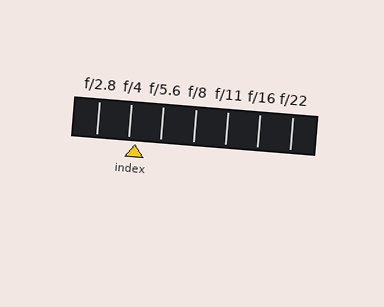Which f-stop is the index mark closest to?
The index mark is closest to f/4.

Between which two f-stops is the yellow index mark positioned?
The index mark is between f/4 and f/5.6.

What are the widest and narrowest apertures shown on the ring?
The widest aperture shown is f/2.8 and the narrowest is f/22.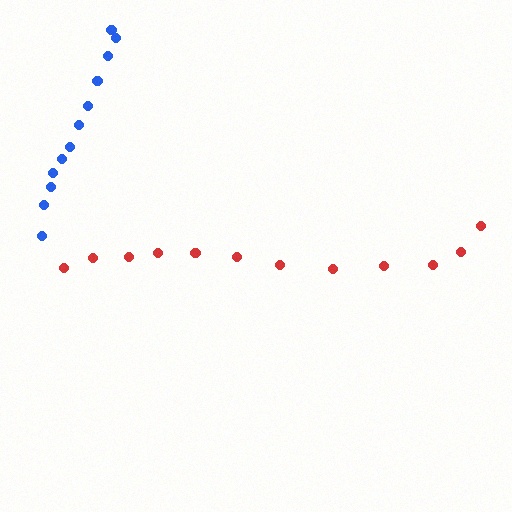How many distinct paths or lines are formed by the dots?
There are 2 distinct paths.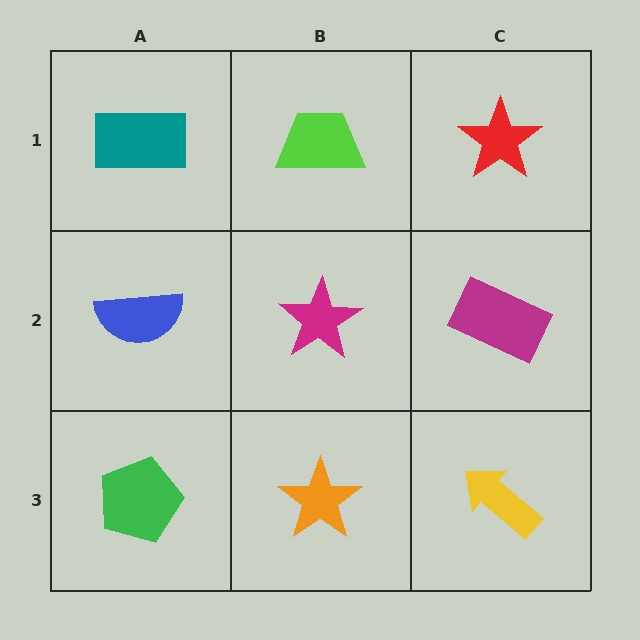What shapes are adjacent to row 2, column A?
A teal rectangle (row 1, column A), a green pentagon (row 3, column A), a magenta star (row 2, column B).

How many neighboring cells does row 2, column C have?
3.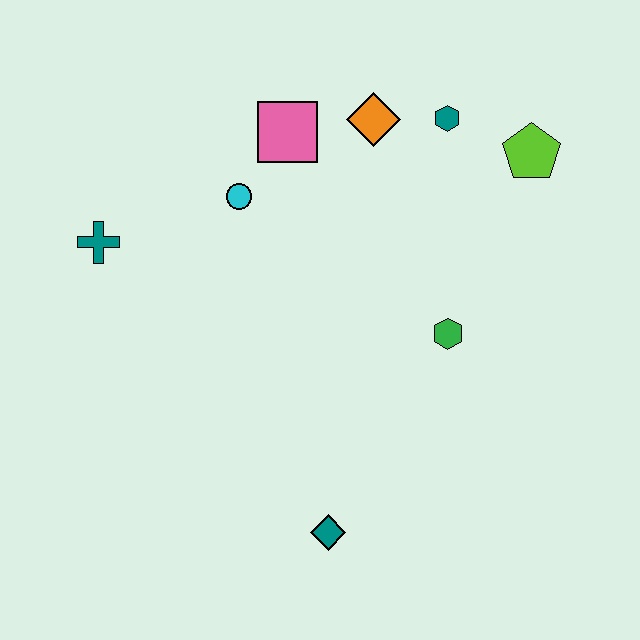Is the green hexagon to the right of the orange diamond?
Yes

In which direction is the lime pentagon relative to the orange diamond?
The lime pentagon is to the right of the orange diamond.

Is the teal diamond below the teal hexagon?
Yes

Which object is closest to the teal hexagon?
The orange diamond is closest to the teal hexagon.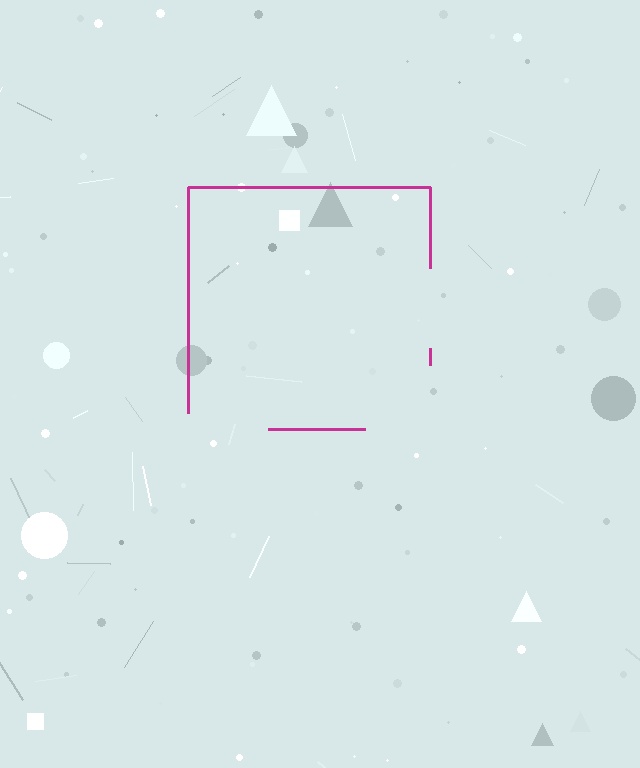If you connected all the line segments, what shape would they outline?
They would outline a square.